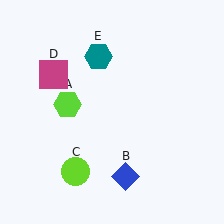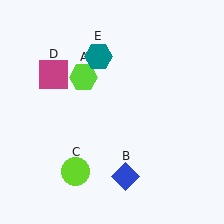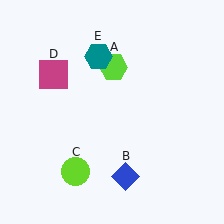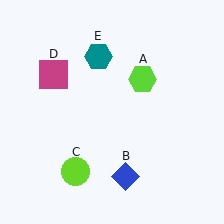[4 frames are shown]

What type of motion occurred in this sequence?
The lime hexagon (object A) rotated clockwise around the center of the scene.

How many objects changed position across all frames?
1 object changed position: lime hexagon (object A).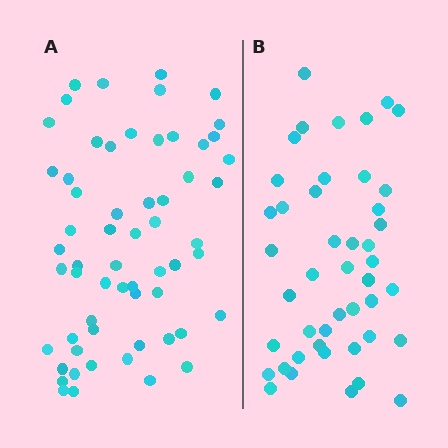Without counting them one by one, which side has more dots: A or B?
Region A (the left region) has more dots.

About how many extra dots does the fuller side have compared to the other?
Region A has approximately 15 more dots than region B.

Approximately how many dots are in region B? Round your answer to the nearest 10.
About 40 dots. (The exact count is 45, which rounds to 40.)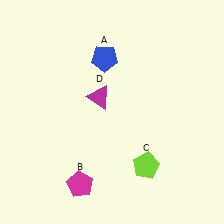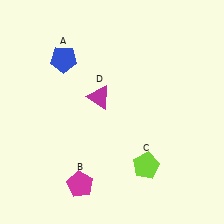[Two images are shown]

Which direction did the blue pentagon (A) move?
The blue pentagon (A) moved left.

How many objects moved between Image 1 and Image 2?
1 object moved between the two images.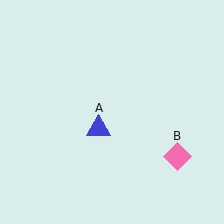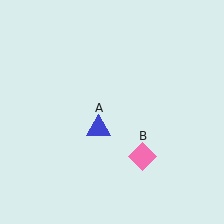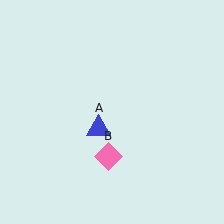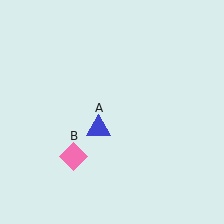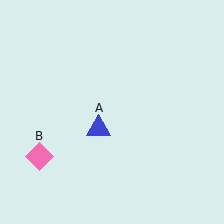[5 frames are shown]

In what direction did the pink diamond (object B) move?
The pink diamond (object B) moved left.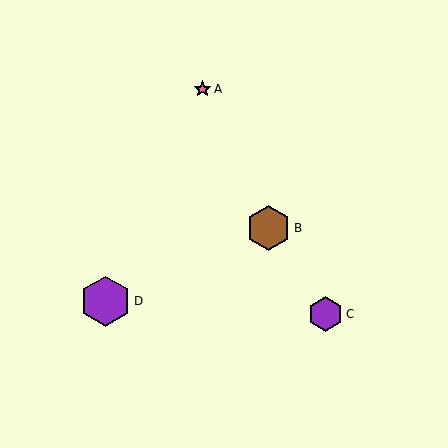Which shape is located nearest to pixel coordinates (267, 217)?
The brown hexagon (labeled B) at (268, 228) is nearest to that location.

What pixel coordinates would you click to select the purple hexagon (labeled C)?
Click at (325, 314) to select the purple hexagon C.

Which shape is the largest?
The purple hexagon (labeled D) is the largest.